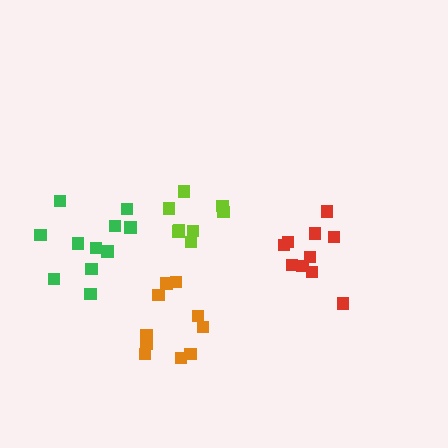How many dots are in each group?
Group 1: 8 dots, Group 2: 11 dots, Group 3: 10 dots, Group 4: 10 dots (39 total).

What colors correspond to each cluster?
The clusters are colored: lime, green, orange, red.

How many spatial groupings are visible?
There are 4 spatial groupings.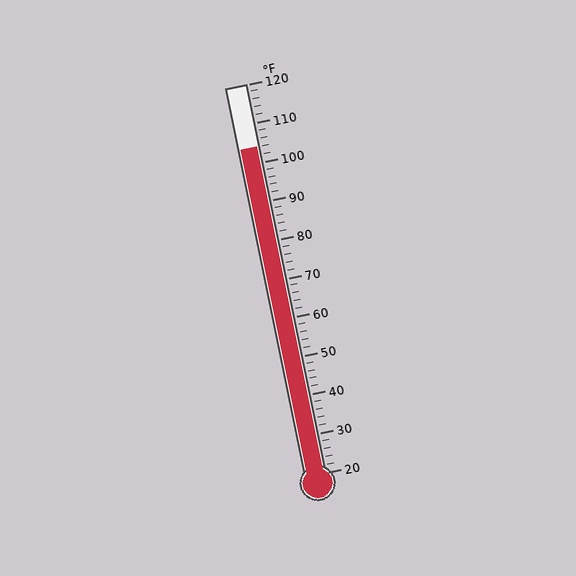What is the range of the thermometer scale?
The thermometer scale ranges from 20°F to 120°F.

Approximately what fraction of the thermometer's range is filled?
The thermometer is filled to approximately 85% of its range.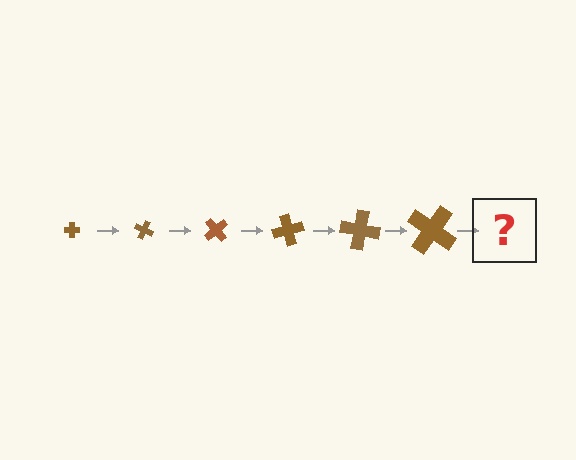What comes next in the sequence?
The next element should be a cross, larger than the previous one and rotated 150 degrees from the start.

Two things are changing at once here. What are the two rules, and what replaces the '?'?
The two rules are that the cross grows larger each step and it rotates 25 degrees each step. The '?' should be a cross, larger than the previous one and rotated 150 degrees from the start.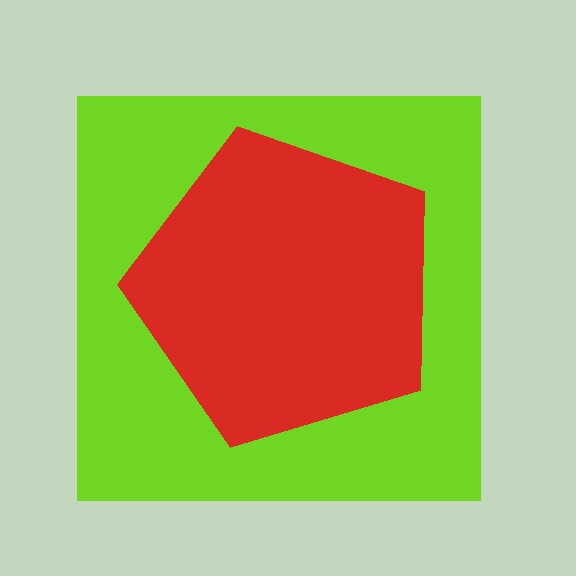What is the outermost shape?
The lime square.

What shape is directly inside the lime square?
The red pentagon.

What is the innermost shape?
The red pentagon.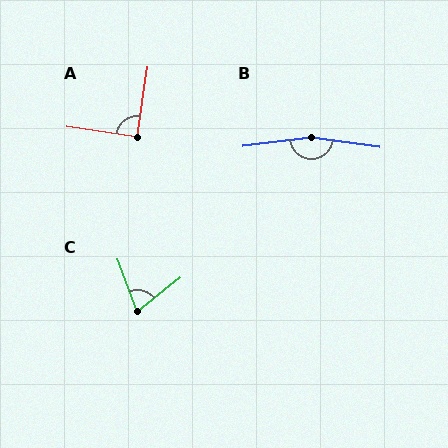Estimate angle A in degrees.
Approximately 90 degrees.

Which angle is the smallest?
C, at approximately 72 degrees.